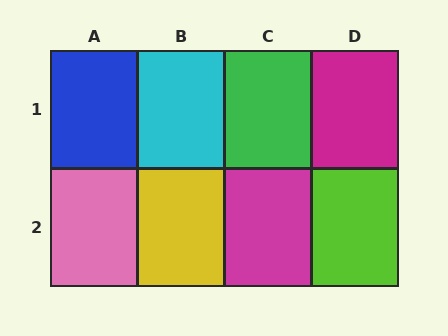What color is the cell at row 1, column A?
Blue.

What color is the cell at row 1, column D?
Magenta.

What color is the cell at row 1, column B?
Cyan.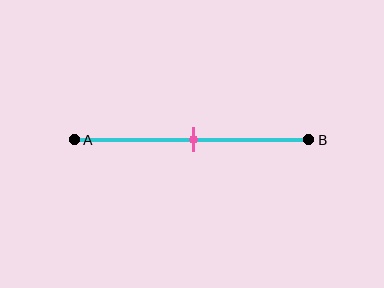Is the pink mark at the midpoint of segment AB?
Yes, the mark is approximately at the midpoint.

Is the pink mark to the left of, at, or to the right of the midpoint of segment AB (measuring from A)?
The pink mark is approximately at the midpoint of segment AB.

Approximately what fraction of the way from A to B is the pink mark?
The pink mark is approximately 50% of the way from A to B.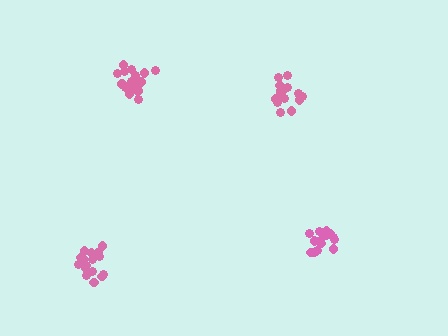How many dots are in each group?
Group 1: 16 dots, Group 2: 14 dots, Group 3: 19 dots, Group 4: 17 dots (66 total).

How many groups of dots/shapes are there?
There are 4 groups.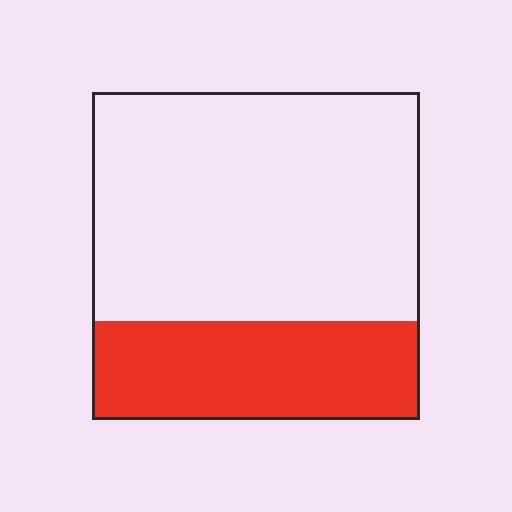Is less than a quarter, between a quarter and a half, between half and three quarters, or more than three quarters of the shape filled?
Between a quarter and a half.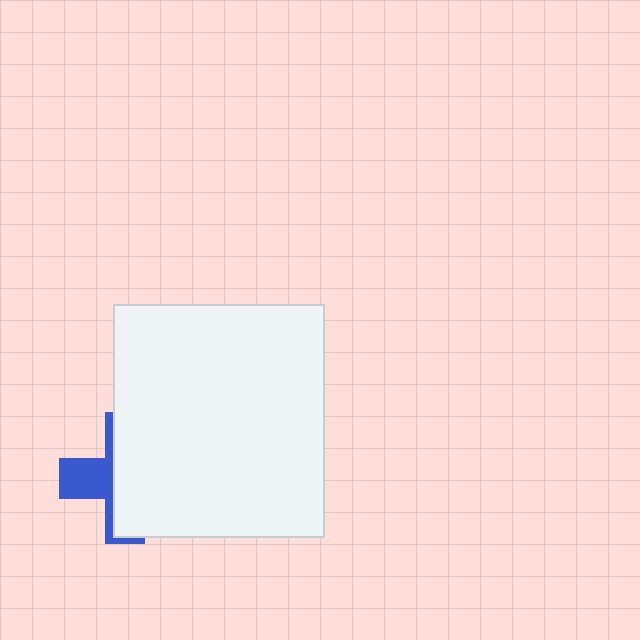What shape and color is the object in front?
The object in front is a white rectangle.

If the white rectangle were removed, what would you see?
You would see the complete blue cross.